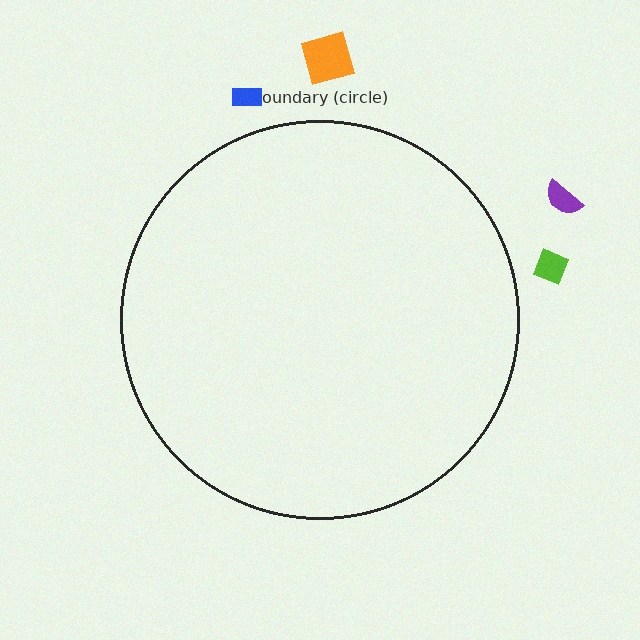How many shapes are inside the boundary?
0 inside, 4 outside.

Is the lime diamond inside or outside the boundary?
Outside.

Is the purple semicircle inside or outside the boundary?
Outside.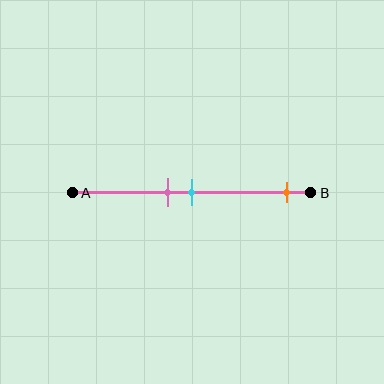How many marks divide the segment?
There are 3 marks dividing the segment.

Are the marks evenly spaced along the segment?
No, the marks are not evenly spaced.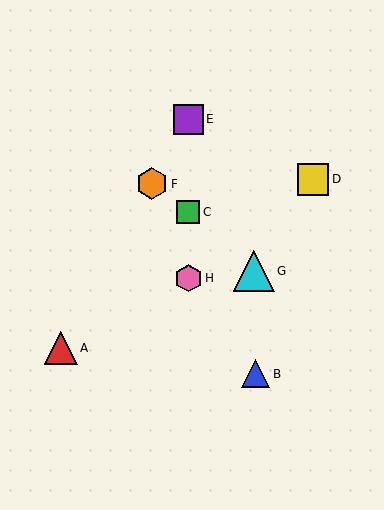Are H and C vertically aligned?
Yes, both are at x≈188.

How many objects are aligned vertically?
3 objects (C, E, H) are aligned vertically.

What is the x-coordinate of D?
Object D is at x≈313.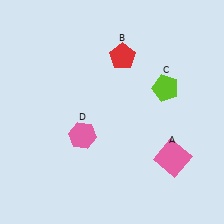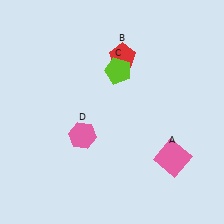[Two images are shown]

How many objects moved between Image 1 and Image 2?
1 object moved between the two images.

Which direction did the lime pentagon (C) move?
The lime pentagon (C) moved left.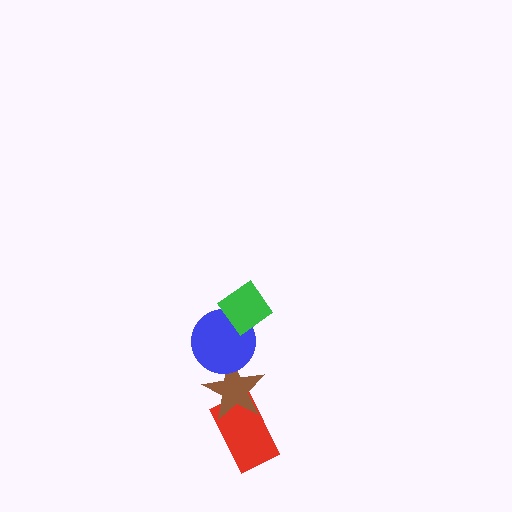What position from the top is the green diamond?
The green diamond is 1st from the top.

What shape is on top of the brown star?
The blue circle is on top of the brown star.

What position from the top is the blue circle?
The blue circle is 2nd from the top.